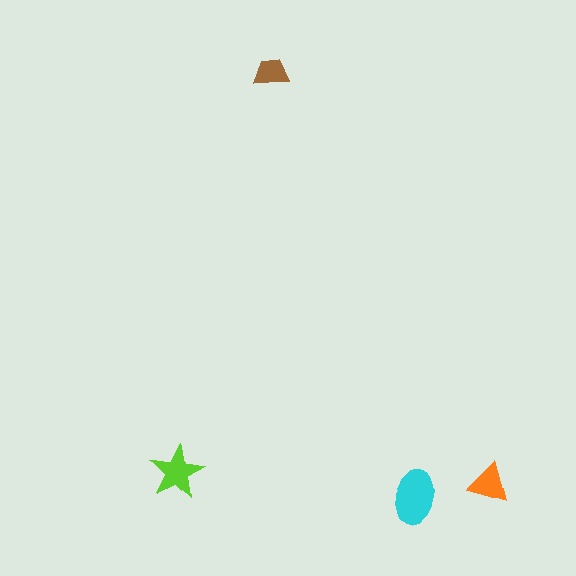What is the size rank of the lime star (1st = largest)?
2nd.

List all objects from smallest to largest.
The brown trapezoid, the orange triangle, the lime star, the cyan ellipse.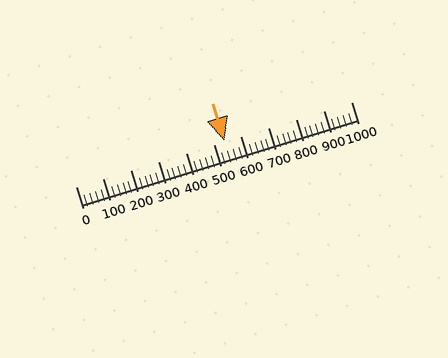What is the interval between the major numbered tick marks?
The major tick marks are spaced 100 units apart.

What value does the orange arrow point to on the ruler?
The orange arrow points to approximately 539.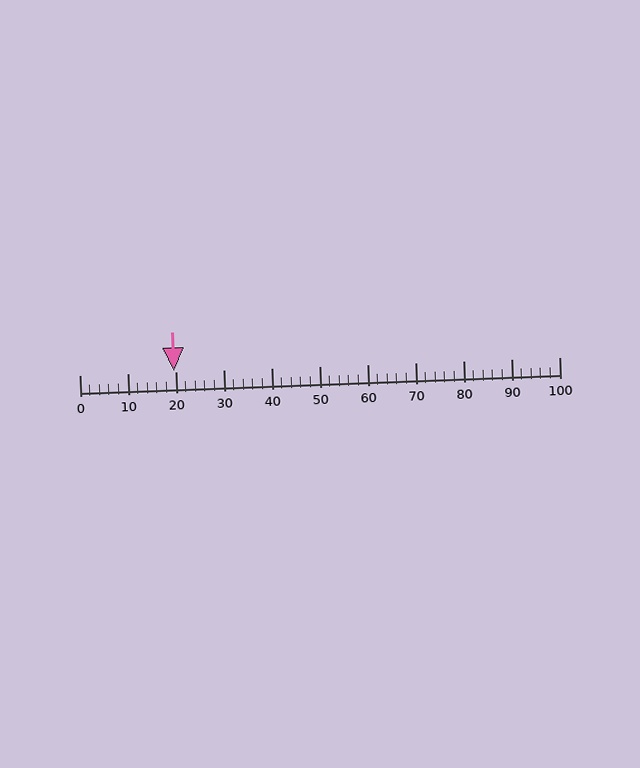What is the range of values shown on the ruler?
The ruler shows values from 0 to 100.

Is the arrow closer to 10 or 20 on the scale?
The arrow is closer to 20.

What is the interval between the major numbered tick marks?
The major tick marks are spaced 10 units apart.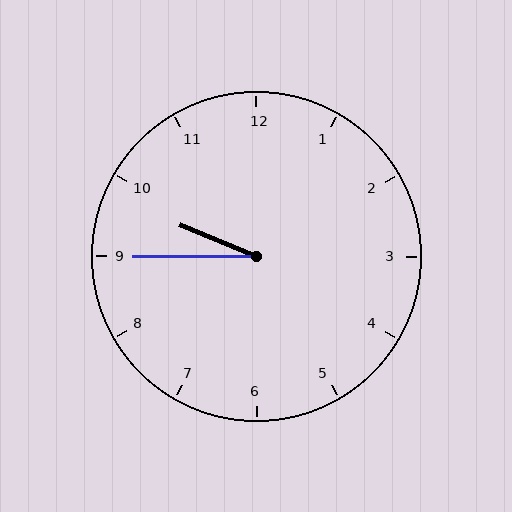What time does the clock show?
9:45.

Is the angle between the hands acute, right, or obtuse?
It is acute.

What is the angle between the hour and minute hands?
Approximately 22 degrees.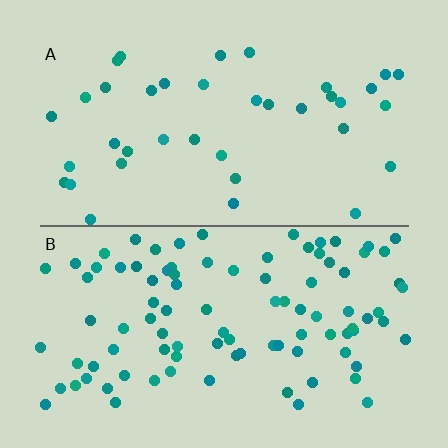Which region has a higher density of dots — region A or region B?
B (the bottom).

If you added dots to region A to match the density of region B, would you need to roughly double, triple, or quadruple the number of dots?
Approximately triple.